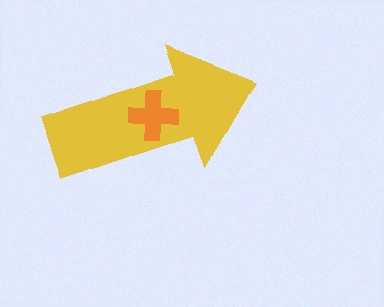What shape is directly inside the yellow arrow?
The orange cross.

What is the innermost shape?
The orange cross.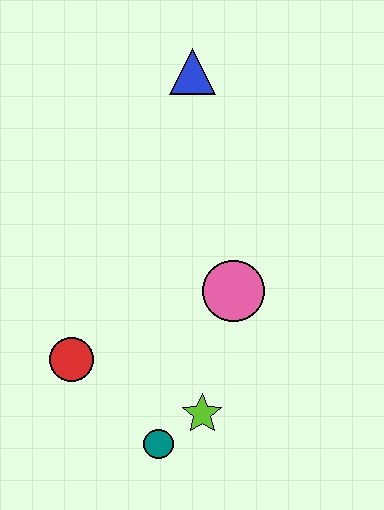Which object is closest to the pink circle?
The lime star is closest to the pink circle.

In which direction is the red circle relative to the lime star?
The red circle is to the left of the lime star.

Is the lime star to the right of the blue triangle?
Yes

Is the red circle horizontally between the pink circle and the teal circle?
No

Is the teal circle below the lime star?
Yes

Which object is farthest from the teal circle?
The blue triangle is farthest from the teal circle.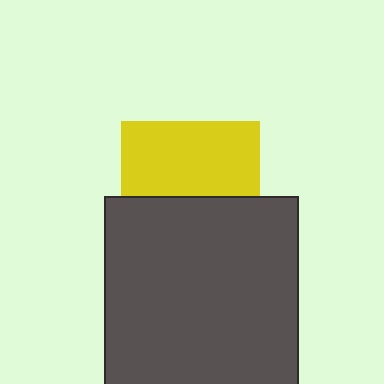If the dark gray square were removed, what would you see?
You would see the complete yellow square.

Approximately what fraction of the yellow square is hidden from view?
Roughly 47% of the yellow square is hidden behind the dark gray square.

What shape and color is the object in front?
The object in front is a dark gray square.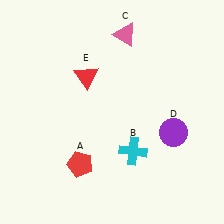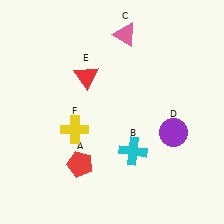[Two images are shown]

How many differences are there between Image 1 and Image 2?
There is 1 difference between the two images.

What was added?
A yellow cross (F) was added in Image 2.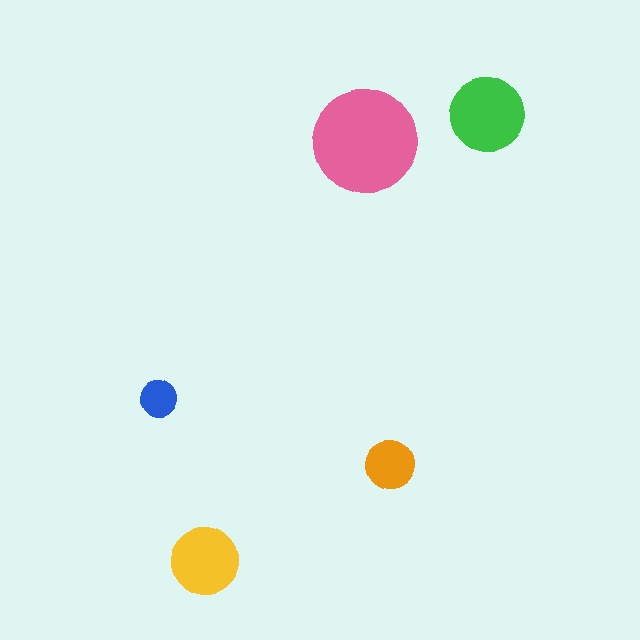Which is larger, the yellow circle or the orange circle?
The yellow one.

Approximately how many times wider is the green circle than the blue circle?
About 2 times wider.